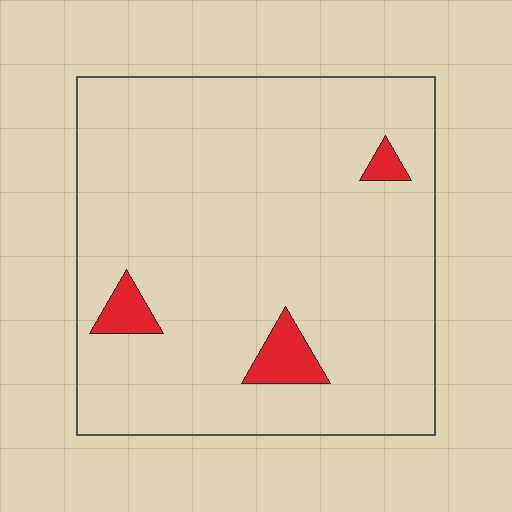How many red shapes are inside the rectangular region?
3.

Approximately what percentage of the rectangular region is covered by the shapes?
Approximately 5%.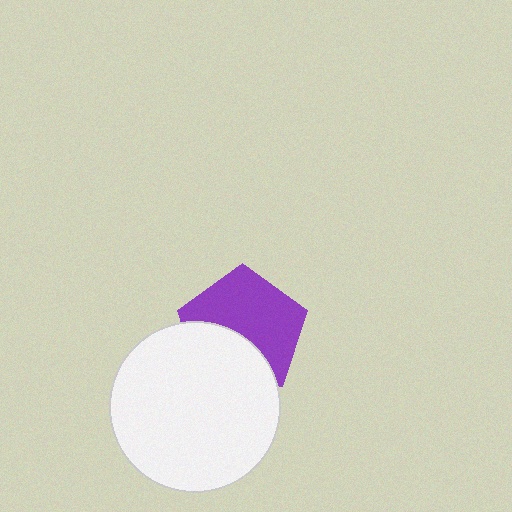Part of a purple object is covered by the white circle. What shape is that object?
It is a pentagon.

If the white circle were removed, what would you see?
You would see the complete purple pentagon.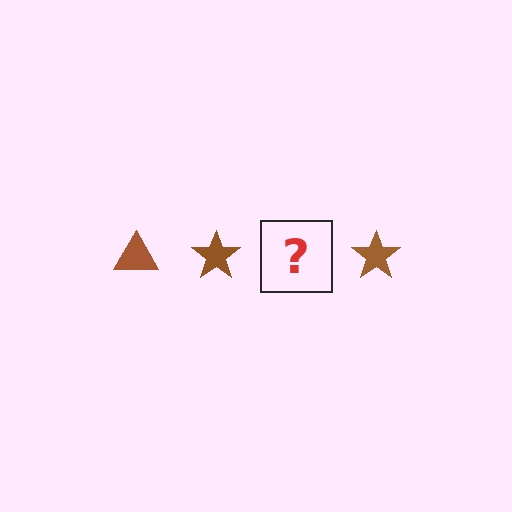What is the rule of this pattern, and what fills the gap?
The rule is that the pattern cycles through triangle, star shapes in brown. The gap should be filled with a brown triangle.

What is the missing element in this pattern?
The missing element is a brown triangle.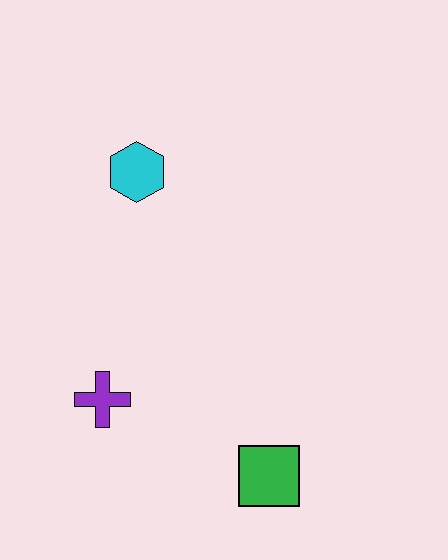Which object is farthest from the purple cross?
The cyan hexagon is farthest from the purple cross.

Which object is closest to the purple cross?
The green square is closest to the purple cross.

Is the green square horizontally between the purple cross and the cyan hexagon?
No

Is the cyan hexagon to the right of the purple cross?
Yes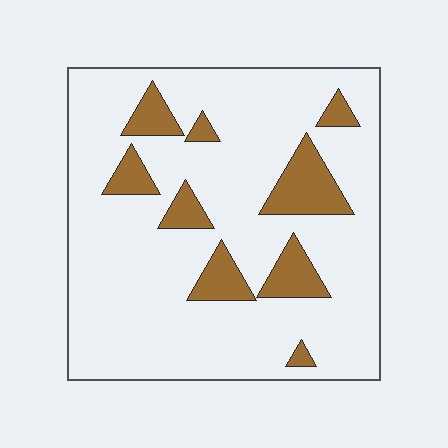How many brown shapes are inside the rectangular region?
9.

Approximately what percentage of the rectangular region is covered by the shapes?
Approximately 15%.